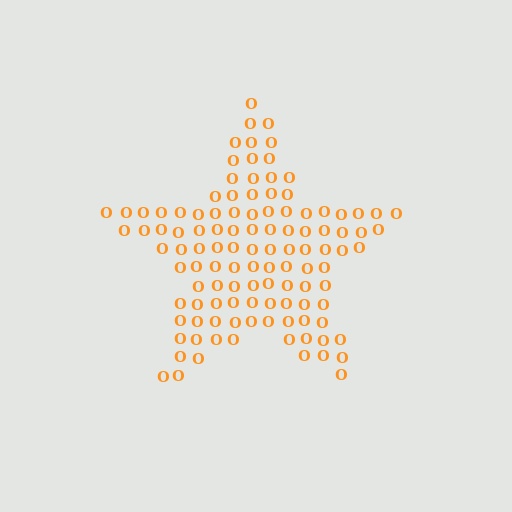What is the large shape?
The large shape is a star.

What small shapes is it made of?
It is made of small letter O's.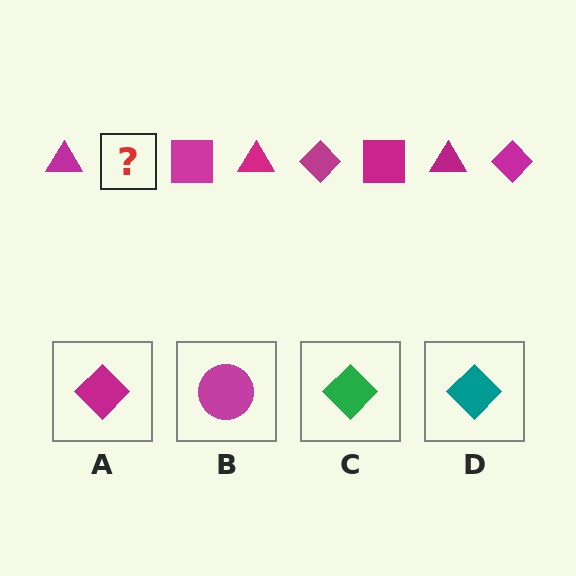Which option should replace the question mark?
Option A.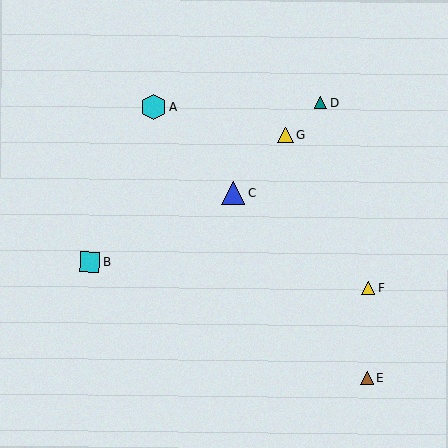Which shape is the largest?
The cyan hexagon (labeled A) is the largest.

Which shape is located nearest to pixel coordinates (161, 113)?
The cyan hexagon (labeled A) at (154, 107) is nearest to that location.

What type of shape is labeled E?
Shape E is a brown triangle.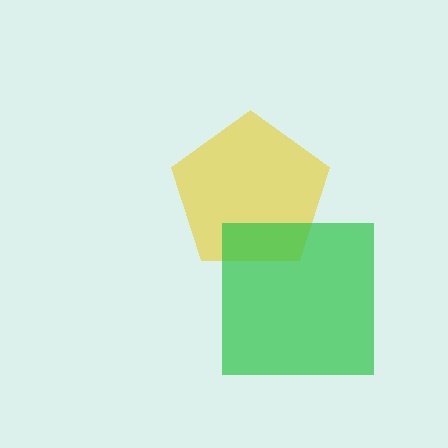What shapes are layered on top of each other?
The layered shapes are: a yellow pentagon, a green square.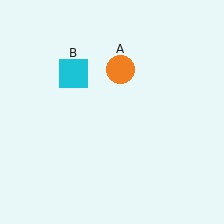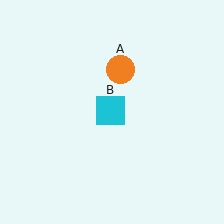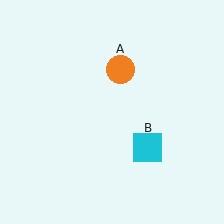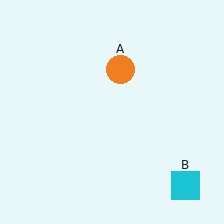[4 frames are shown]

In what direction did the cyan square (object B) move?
The cyan square (object B) moved down and to the right.